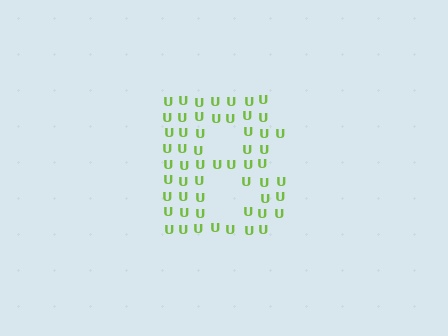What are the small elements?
The small elements are letter U's.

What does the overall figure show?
The overall figure shows the letter B.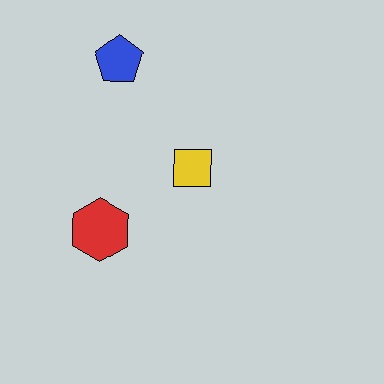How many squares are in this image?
There is 1 square.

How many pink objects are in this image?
There are no pink objects.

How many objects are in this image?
There are 3 objects.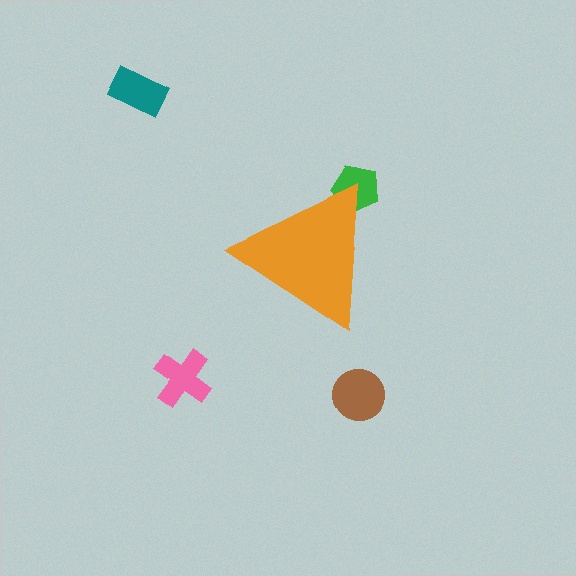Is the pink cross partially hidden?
No, the pink cross is fully visible.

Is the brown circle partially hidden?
No, the brown circle is fully visible.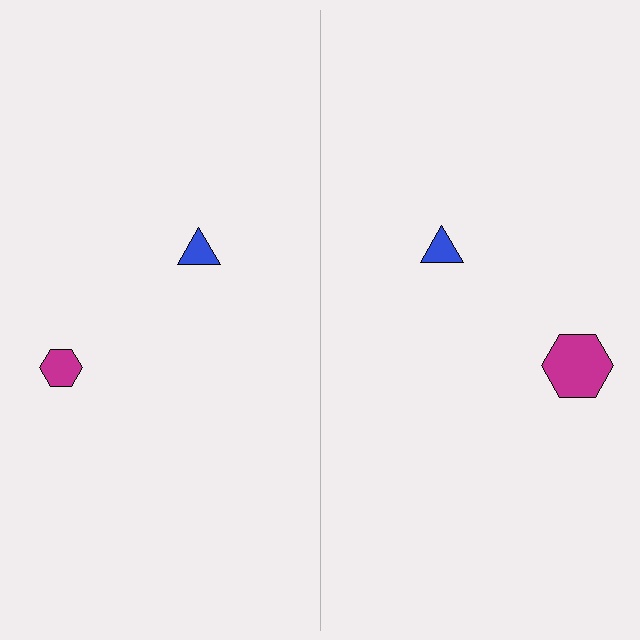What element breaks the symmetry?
The magenta hexagon on the right side has a different size than its mirror counterpart.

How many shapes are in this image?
There are 4 shapes in this image.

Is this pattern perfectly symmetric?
No, the pattern is not perfectly symmetric. The magenta hexagon on the right side has a different size than its mirror counterpart.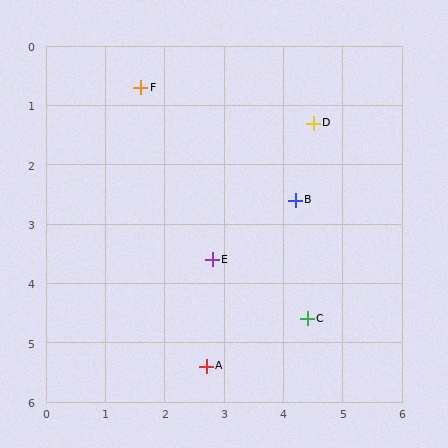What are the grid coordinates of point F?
Point F is at approximately (1.6, 0.7).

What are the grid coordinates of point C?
Point C is at approximately (4.4, 4.6).